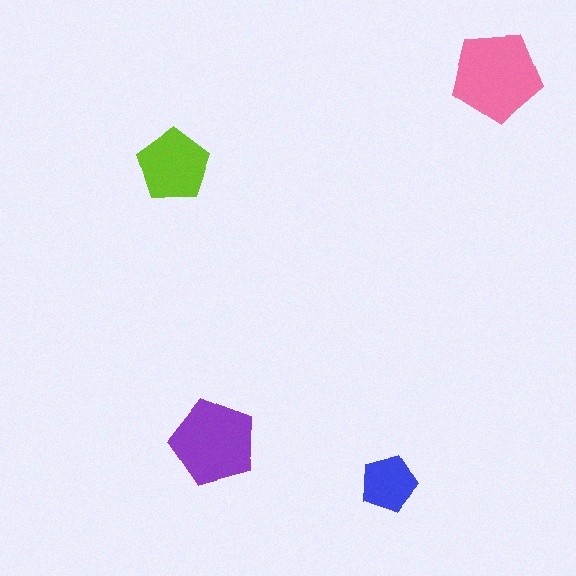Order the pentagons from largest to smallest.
the pink one, the purple one, the lime one, the blue one.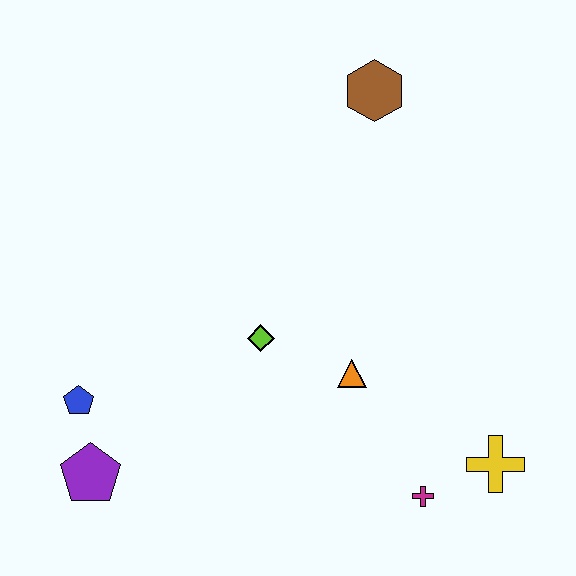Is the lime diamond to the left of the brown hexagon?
Yes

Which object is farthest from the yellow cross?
The blue pentagon is farthest from the yellow cross.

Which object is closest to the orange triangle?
The lime diamond is closest to the orange triangle.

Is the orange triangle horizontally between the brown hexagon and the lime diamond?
Yes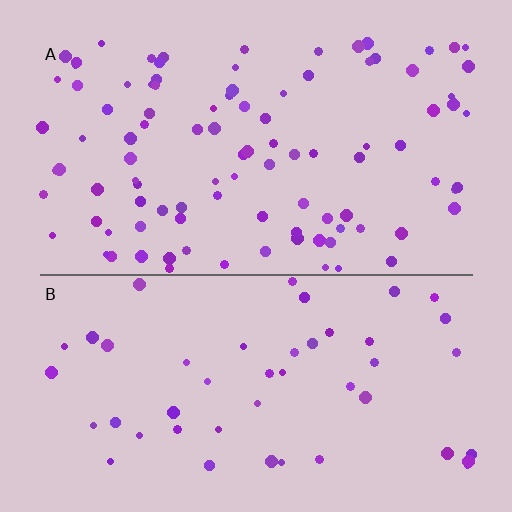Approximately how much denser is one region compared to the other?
Approximately 2.1× — region A over region B.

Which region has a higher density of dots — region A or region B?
A (the top).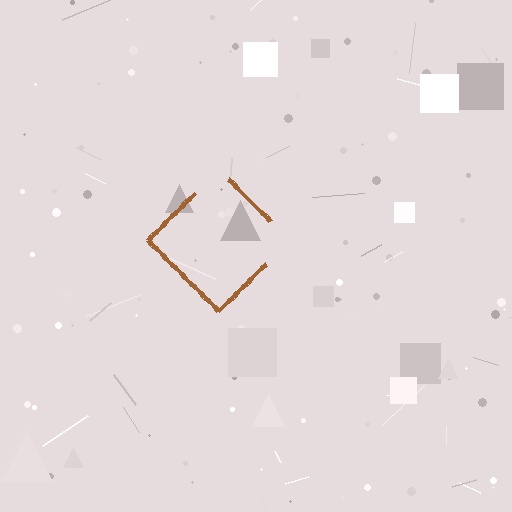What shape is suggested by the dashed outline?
The dashed outline suggests a diamond.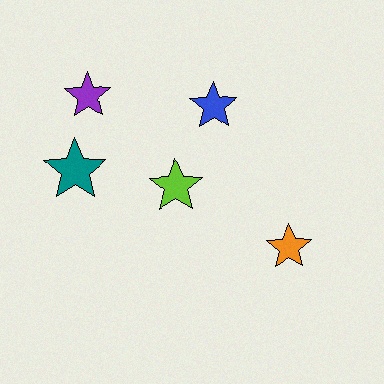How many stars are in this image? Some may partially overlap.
There are 5 stars.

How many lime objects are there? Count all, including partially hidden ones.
There is 1 lime object.